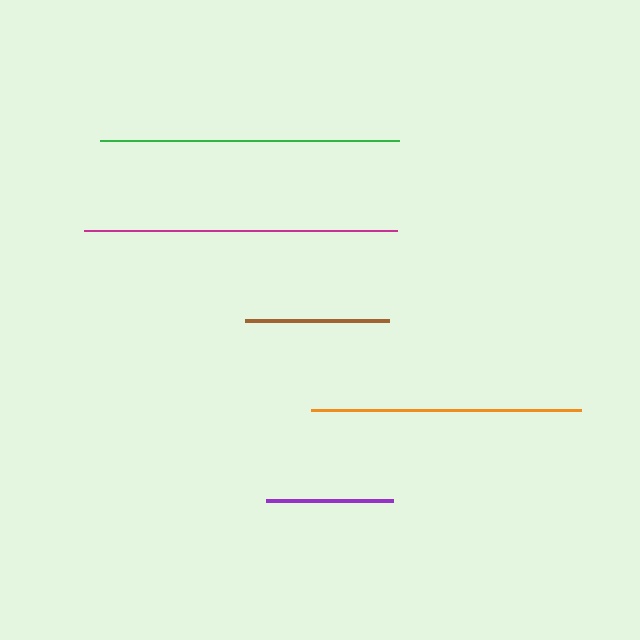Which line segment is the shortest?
The purple line is the shortest at approximately 127 pixels.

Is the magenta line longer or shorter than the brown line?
The magenta line is longer than the brown line.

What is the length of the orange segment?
The orange segment is approximately 271 pixels long.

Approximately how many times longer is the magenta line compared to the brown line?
The magenta line is approximately 2.2 times the length of the brown line.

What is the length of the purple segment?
The purple segment is approximately 127 pixels long.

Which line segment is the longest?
The magenta line is the longest at approximately 313 pixels.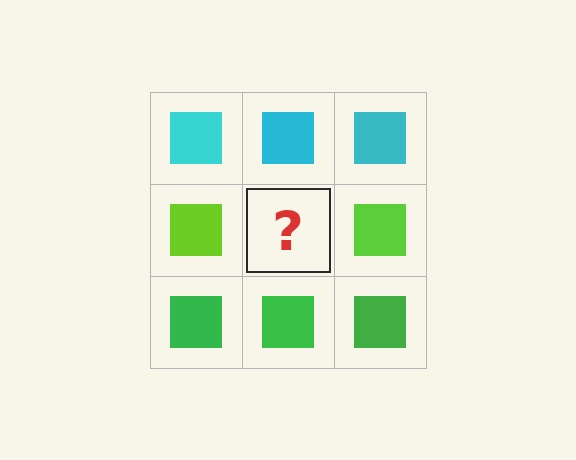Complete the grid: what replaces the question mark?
The question mark should be replaced with a lime square.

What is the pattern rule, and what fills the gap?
The rule is that each row has a consistent color. The gap should be filled with a lime square.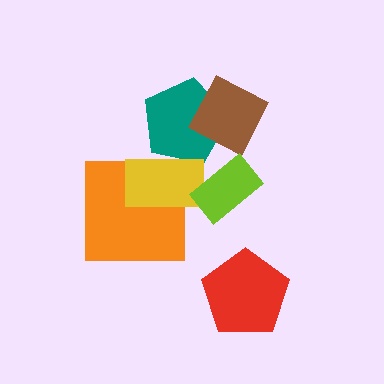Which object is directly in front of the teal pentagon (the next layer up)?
The brown square is directly in front of the teal pentagon.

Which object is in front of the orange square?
The yellow rectangle is in front of the orange square.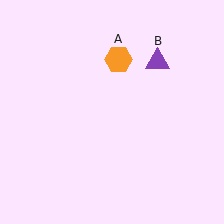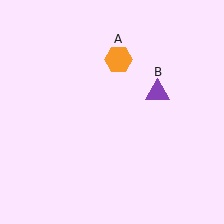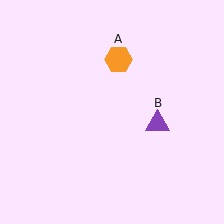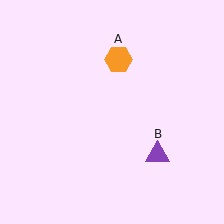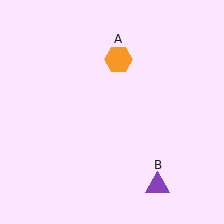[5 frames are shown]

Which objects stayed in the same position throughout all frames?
Orange hexagon (object A) remained stationary.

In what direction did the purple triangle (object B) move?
The purple triangle (object B) moved down.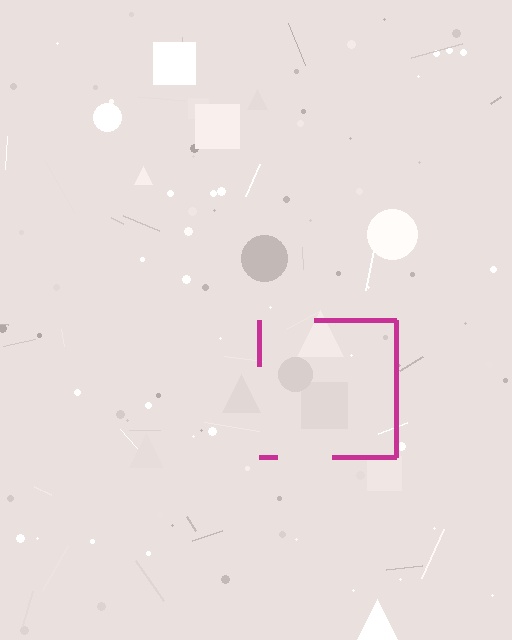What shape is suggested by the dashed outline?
The dashed outline suggests a square.